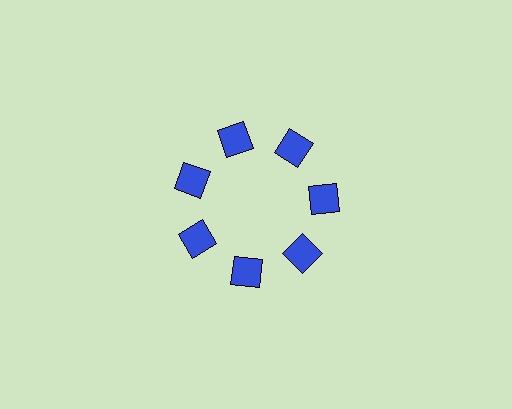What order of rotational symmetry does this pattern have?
This pattern has 7-fold rotational symmetry.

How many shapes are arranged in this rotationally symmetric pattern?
There are 7 shapes, arranged in 7 groups of 1.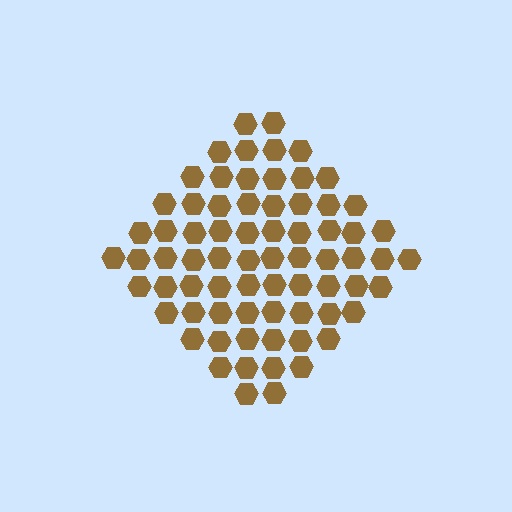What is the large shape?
The large shape is a diamond.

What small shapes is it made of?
It is made of small hexagons.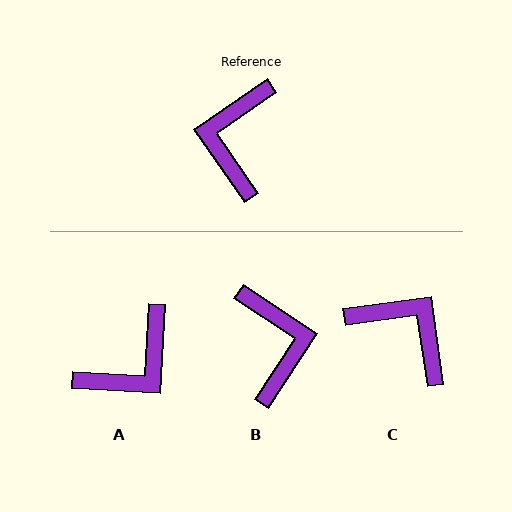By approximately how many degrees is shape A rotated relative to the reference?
Approximately 142 degrees counter-clockwise.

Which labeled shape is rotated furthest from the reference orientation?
B, about 158 degrees away.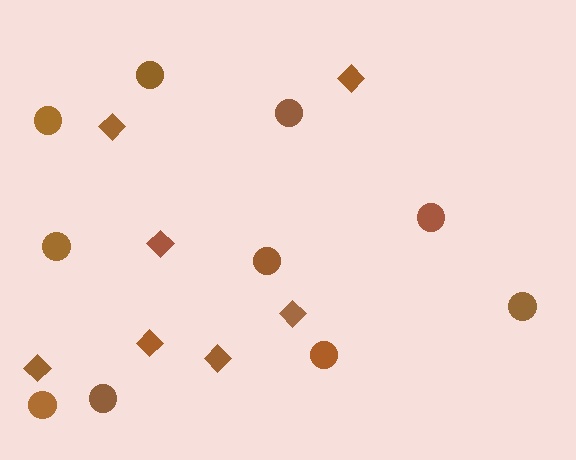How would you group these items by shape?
There are 2 groups: one group of diamonds (7) and one group of circles (10).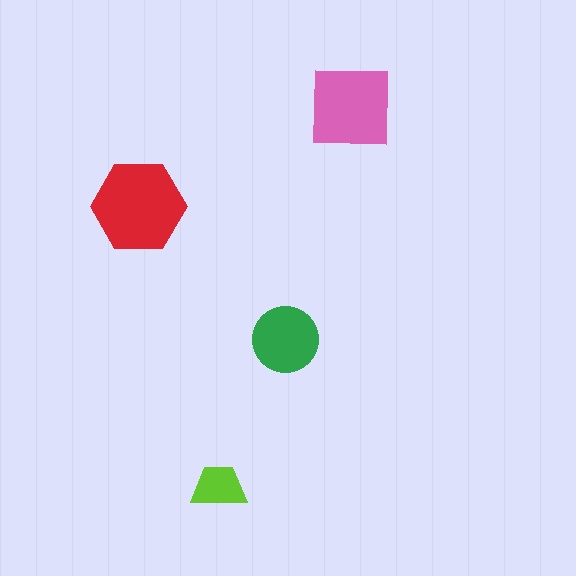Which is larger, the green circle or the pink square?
The pink square.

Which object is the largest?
The red hexagon.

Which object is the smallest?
The lime trapezoid.